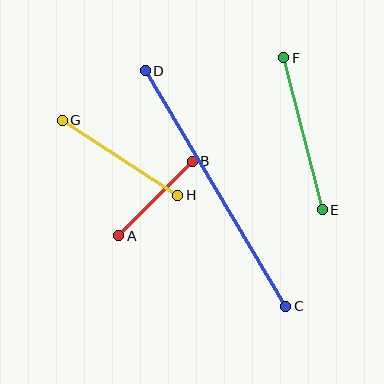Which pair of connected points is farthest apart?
Points C and D are farthest apart.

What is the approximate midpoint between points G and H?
The midpoint is at approximately (120, 158) pixels.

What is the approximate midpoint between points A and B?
The midpoint is at approximately (155, 198) pixels.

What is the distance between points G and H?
The distance is approximately 138 pixels.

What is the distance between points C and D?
The distance is approximately 274 pixels.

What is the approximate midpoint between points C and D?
The midpoint is at approximately (216, 188) pixels.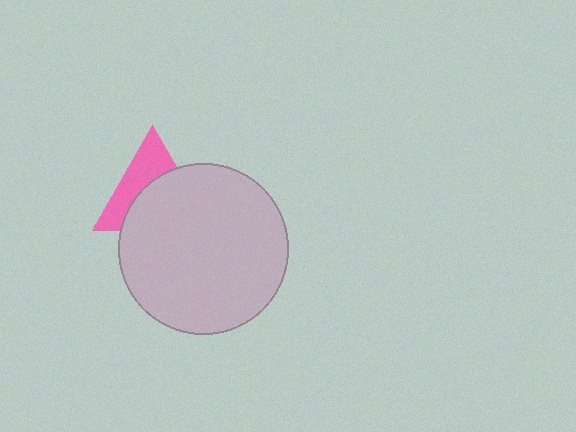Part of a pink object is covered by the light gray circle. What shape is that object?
It is a triangle.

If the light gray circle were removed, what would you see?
You would see the complete pink triangle.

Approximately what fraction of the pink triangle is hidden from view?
Roughly 57% of the pink triangle is hidden behind the light gray circle.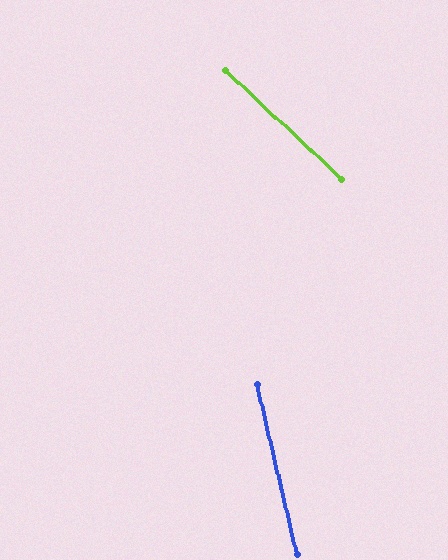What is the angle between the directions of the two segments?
Approximately 34 degrees.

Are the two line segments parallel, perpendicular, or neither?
Neither parallel nor perpendicular — they differ by about 34°.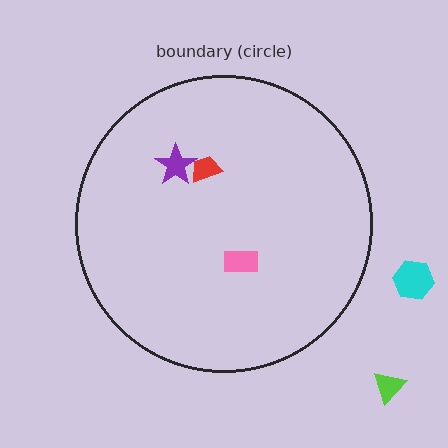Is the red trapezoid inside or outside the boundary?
Inside.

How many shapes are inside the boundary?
3 inside, 2 outside.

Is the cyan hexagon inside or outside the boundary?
Outside.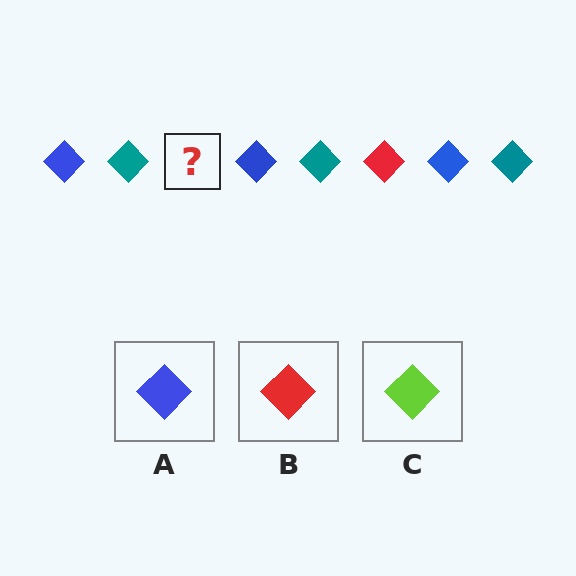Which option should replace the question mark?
Option B.